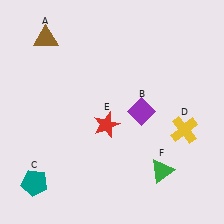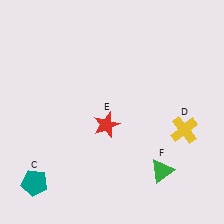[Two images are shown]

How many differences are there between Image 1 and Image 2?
There are 2 differences between the two images.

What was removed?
The brown triangle (A), the purple diamond (B) were removed in Image 2.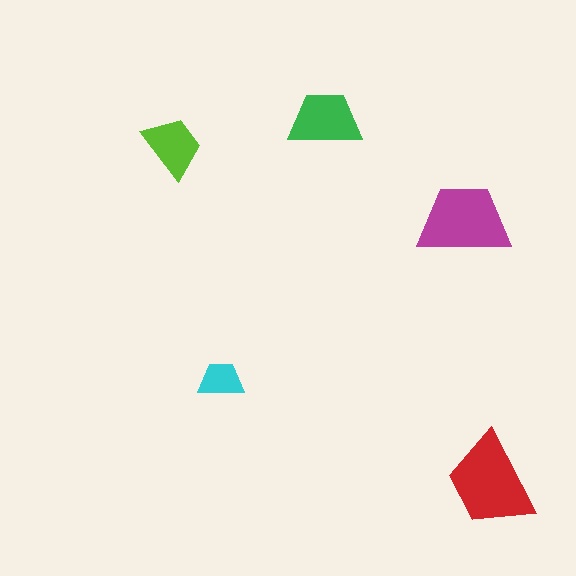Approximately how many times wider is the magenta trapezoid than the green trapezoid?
About 1.5 times wider.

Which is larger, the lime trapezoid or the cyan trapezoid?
The lime one.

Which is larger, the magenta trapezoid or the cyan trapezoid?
The magenta one.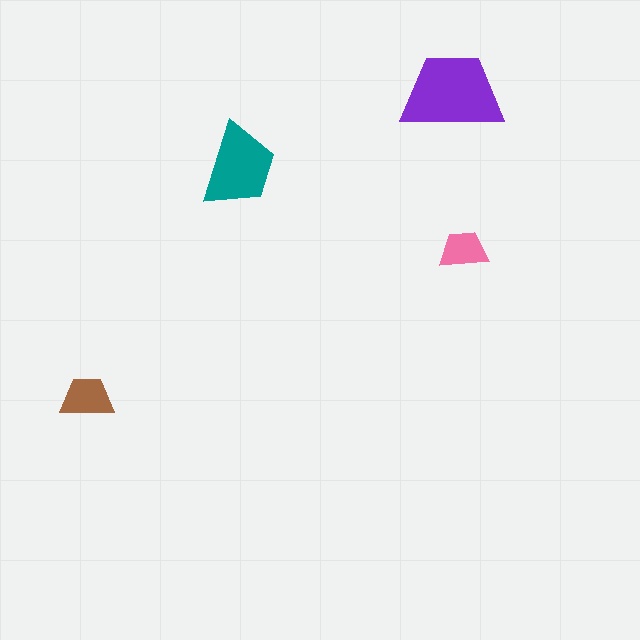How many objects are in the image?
There are 4 objects in the image.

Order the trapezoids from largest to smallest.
the purple one, the teal one, the brown one, the pink one.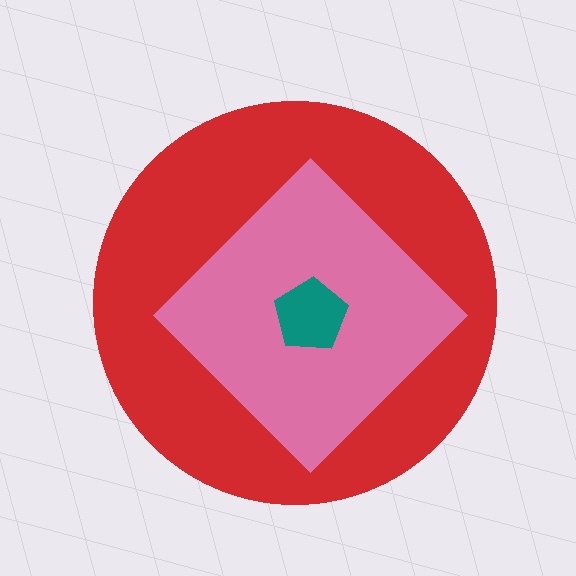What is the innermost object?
The teal pentagon.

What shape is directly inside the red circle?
The pink diamond.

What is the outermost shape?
The red circle.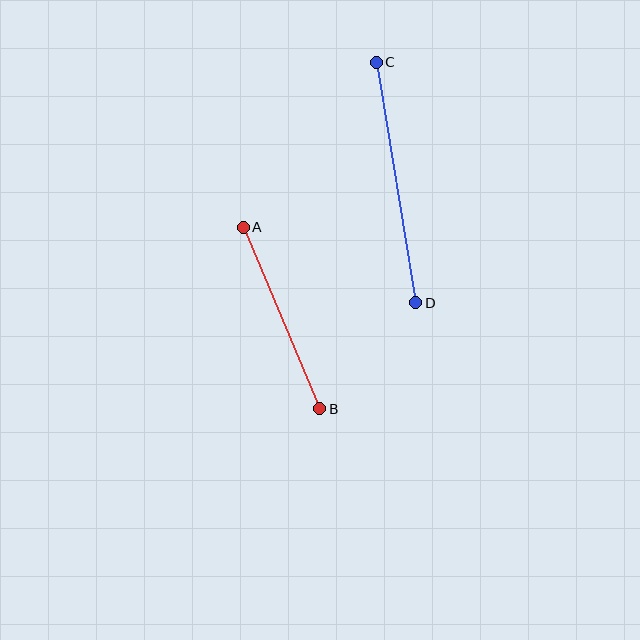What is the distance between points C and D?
The distance is approximately 244 pixels.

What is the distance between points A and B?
The distance is approximately 197 pixels.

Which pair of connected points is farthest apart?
Points C and D are farthest apart.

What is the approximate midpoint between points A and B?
The midpoint is at approximately (282, 318) pixels.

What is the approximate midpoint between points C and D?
The midpoint is at approximately (396, 183) pixels.